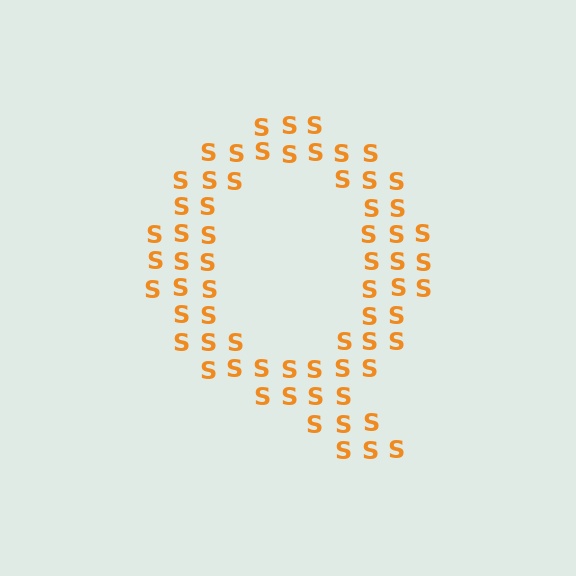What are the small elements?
The small elements are letter S's.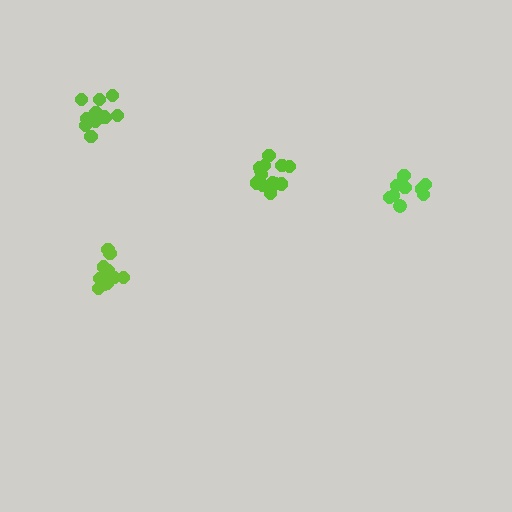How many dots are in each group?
Group 1: 10 dots, Group 2: 14 dots, Group 3: 12 dots, Group 4: 11 dots (47 total).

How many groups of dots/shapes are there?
There are 4 groups.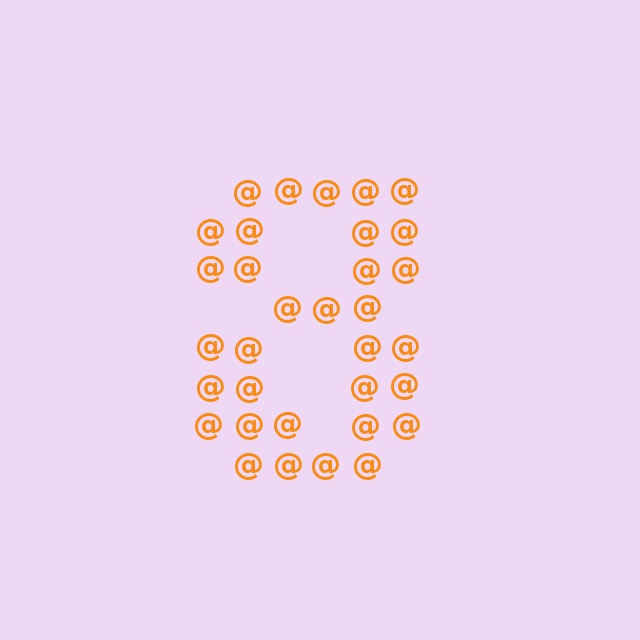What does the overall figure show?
The overall figure shows the digit 8.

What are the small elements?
The small elements are at signs.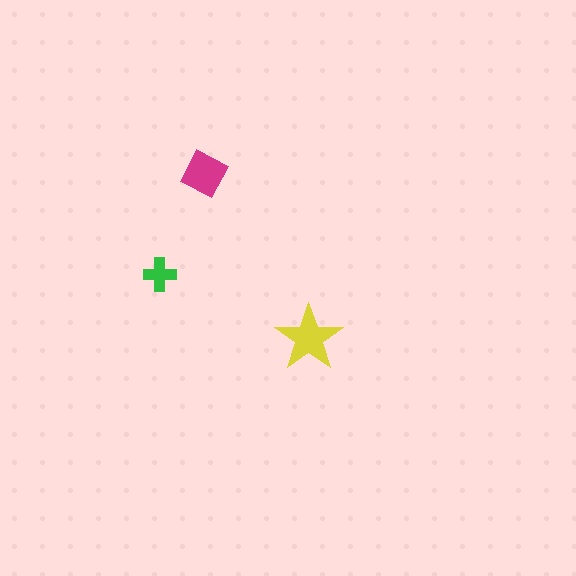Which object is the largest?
The yellow star.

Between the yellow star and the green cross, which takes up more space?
The yellow star.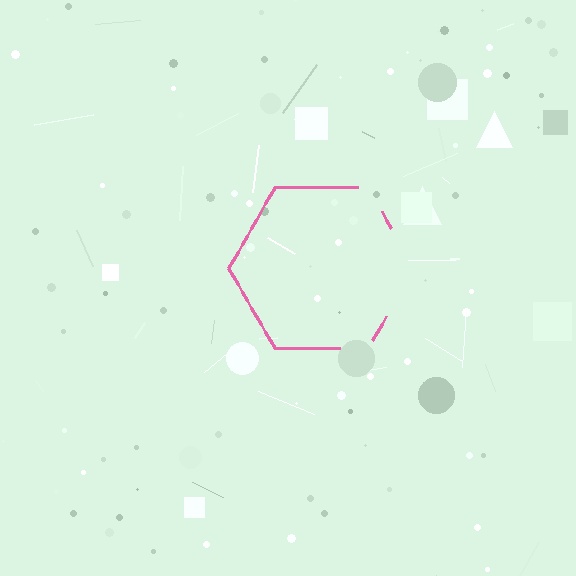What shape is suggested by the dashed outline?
The dashed outline suggests a hexagon.